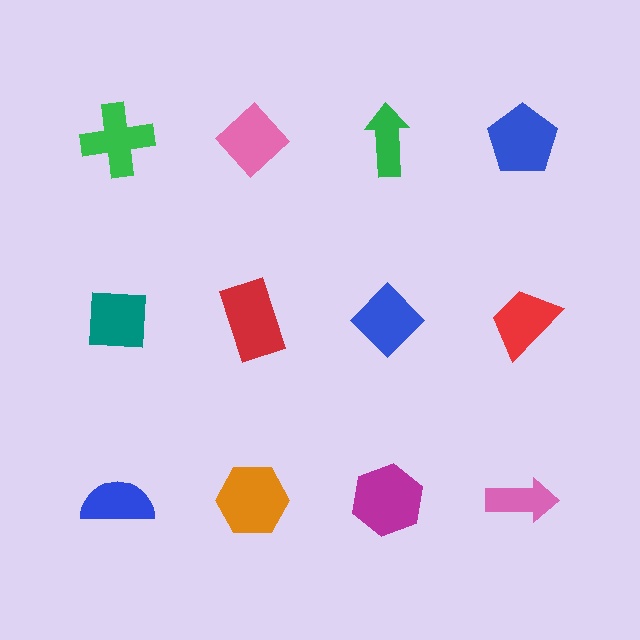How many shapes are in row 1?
4 shapes.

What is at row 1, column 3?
A green arrow.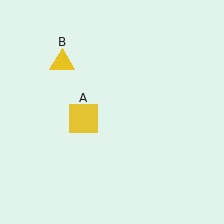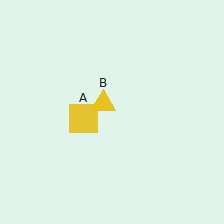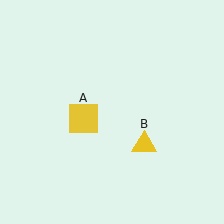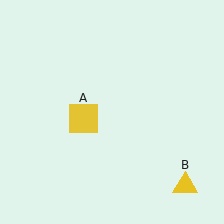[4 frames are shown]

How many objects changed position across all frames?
1 object changed position: yellow triangle (object B).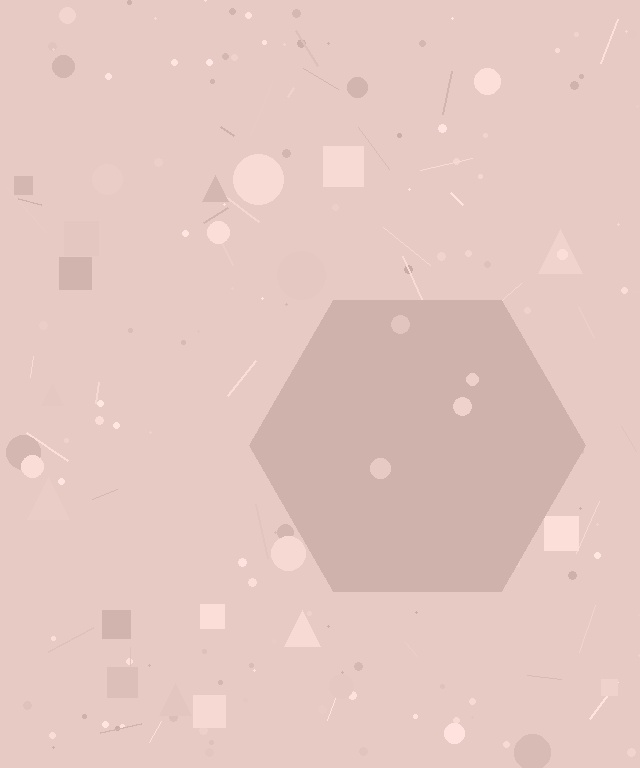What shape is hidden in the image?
A hexagon is hidden in the image.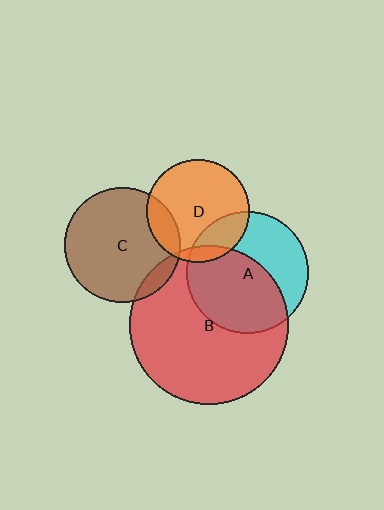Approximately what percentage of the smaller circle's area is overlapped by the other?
Approximately 15%.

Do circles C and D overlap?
Yes.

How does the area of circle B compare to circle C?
Approximately 1.9 times.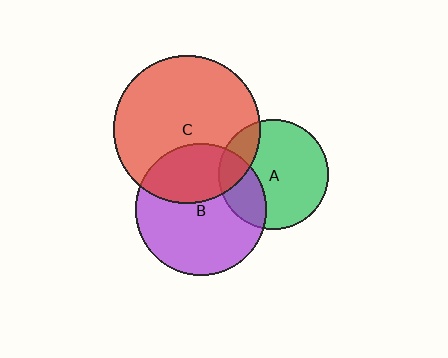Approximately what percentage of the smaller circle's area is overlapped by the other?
Approximately 35%.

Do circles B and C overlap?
Yes.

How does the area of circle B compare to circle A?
Approximately 1.4 times.